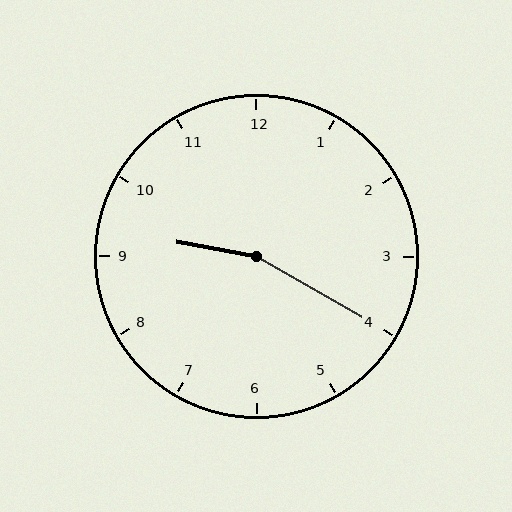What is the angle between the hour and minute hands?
Approximately 160 degrees.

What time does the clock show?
9:20.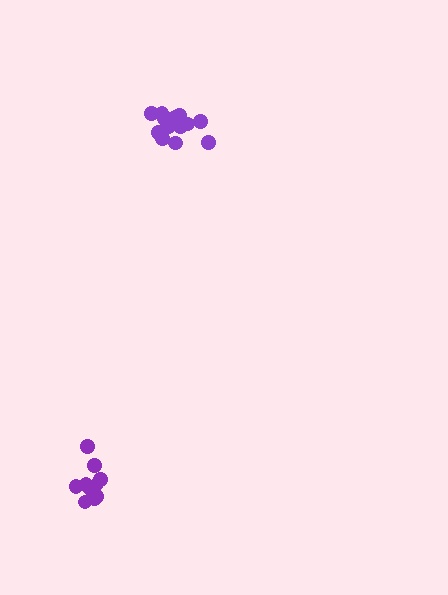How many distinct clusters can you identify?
There are 2 distinct clusters.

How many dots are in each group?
Group 1: 12 dots, Group 2: 15 dots (27 total).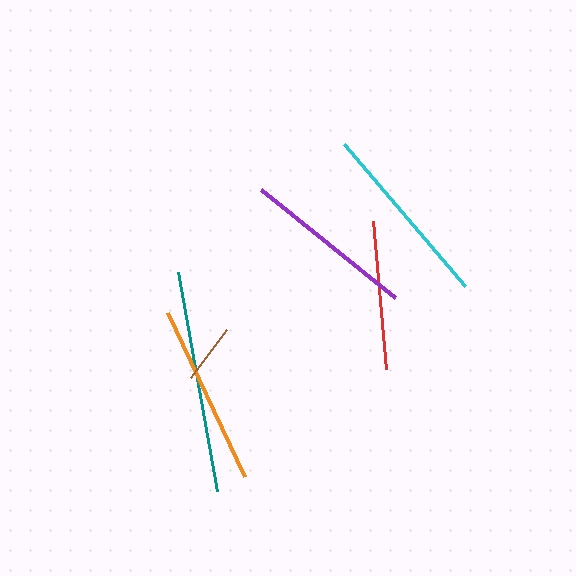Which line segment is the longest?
The teal line is the longest at approximately 223 pixels.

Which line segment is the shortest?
The brown line is the shortest at approximately 60 pixels.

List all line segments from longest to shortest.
From longest to shortest: teal, cyan, orange, purple, red, brown.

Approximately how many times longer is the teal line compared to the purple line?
The teal line is approximately 1.3 times the length of the purple line.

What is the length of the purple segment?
The purple segment is approximately 171 pixels long.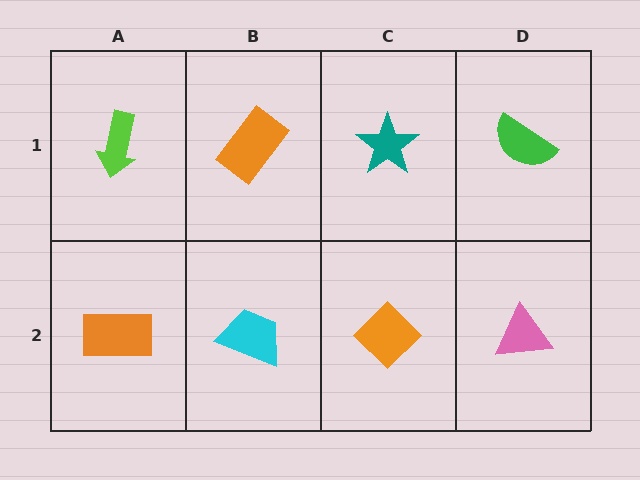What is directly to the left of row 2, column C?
A cyan trapezoid.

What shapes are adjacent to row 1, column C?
An orange diamond (row 2, column C), an orange rectangle (row 1, column B), a green semicircle (row 1, column D).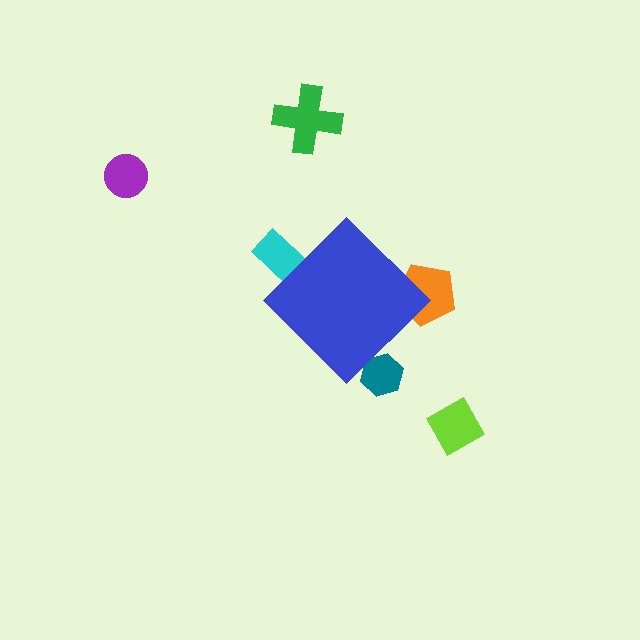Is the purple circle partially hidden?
No, the purple circle is fully visible.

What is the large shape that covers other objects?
A blue diamond.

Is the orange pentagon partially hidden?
Yes, the orange pentagon is partially hidden behind the blue diamond.